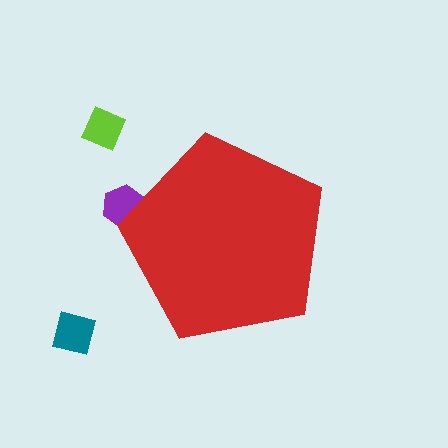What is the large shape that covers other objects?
A red pentagon.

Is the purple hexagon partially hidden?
Yes, the purple hexagon is partially hidden behind the red pentagon.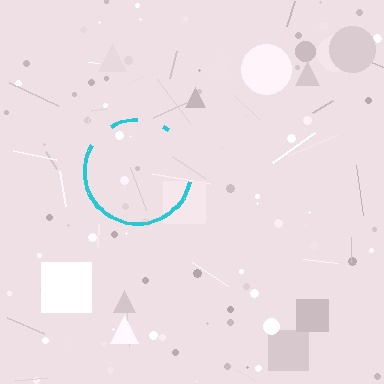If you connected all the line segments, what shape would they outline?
They would outline a circle.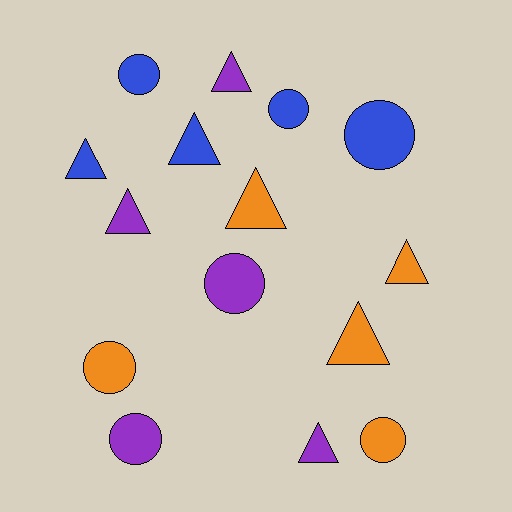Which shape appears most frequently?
Triangle, with 8 objects.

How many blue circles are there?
There are 3 blue circles.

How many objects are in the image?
There are 15 objects.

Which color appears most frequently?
Orange, with 5 objects.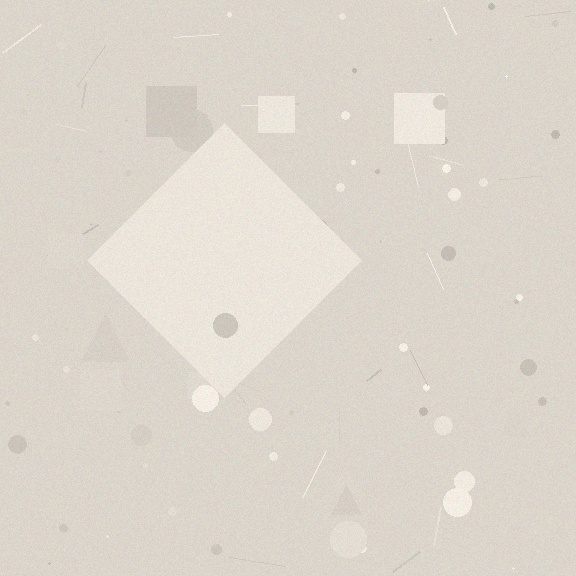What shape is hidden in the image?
A diamond is hidden in the image.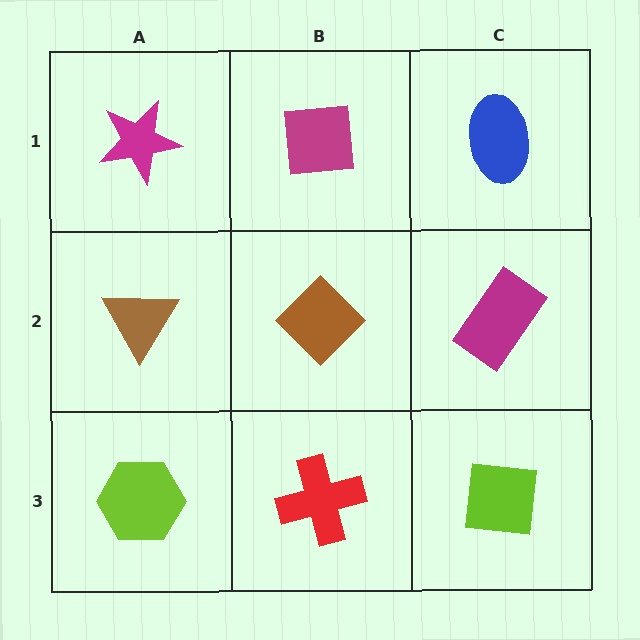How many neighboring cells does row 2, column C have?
3.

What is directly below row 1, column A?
A brown triangle.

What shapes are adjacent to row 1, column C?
A magenta rectangle (row 2, column C), a magenta square (row 1, column B).